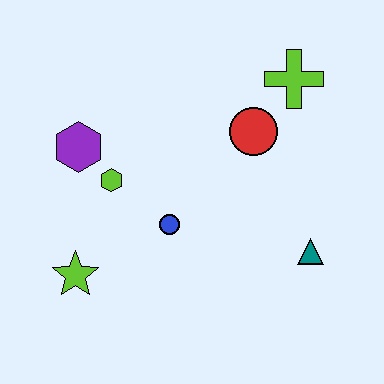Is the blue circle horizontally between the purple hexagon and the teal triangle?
Yes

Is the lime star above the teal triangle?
No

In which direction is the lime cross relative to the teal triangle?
The lime cross is above the teal triangle.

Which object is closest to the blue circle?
The lime hexagon is closest to the blue circle.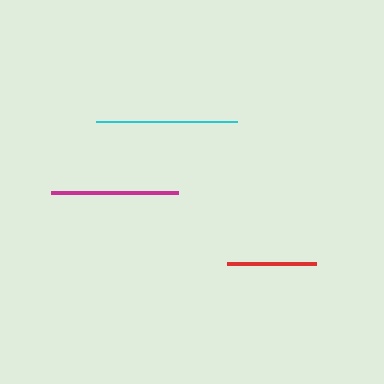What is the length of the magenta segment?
The magenta segment is approximately 127 pixels long.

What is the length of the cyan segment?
The cyan segment is approximately 140 pixels long.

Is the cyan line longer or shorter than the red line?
The cyan line is longer than the red line.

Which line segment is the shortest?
The red line is the shortest at approximately 89 pixels.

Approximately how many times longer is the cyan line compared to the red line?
The cyan line is approximately 1.6 times the length of the red line.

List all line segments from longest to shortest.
From longest to shortest: cyan, magenta, red.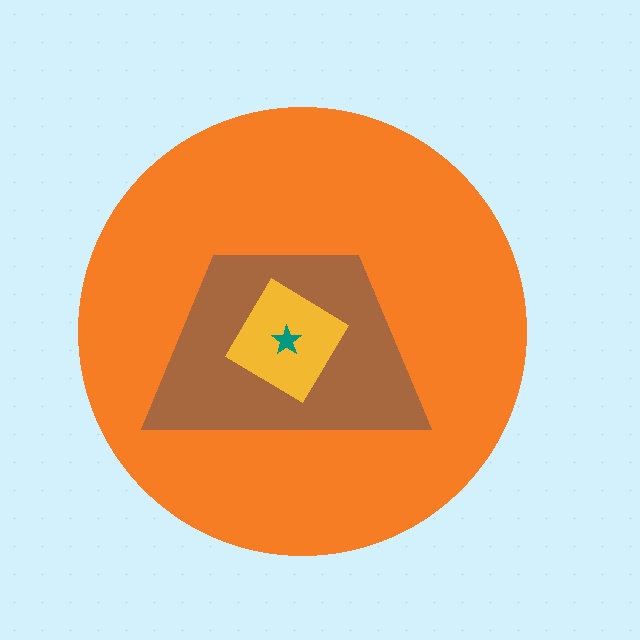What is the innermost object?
The teal star.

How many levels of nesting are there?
4.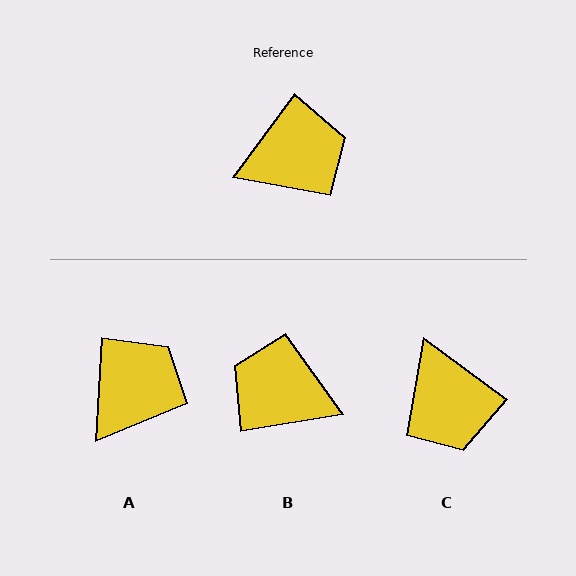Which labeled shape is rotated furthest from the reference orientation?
B, about 136 degrees away.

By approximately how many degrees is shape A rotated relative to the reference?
Approximately 33 degrees counter-clockwise.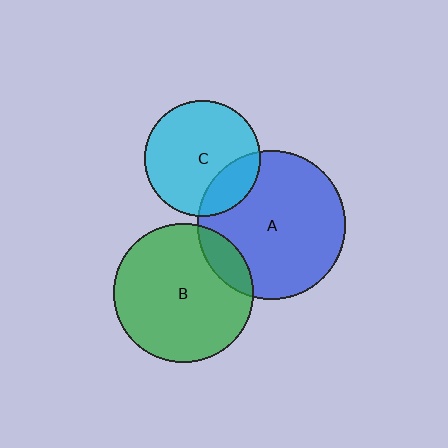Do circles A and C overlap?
Yes.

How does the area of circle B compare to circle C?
Approximately 1.5 times.